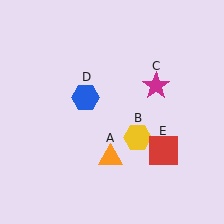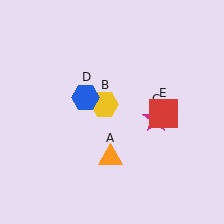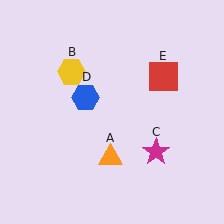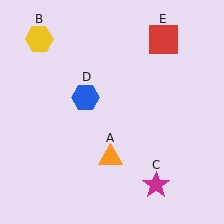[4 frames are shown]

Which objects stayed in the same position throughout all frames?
Orange triangle (object A) and blue hexagon (object D) remained stationary.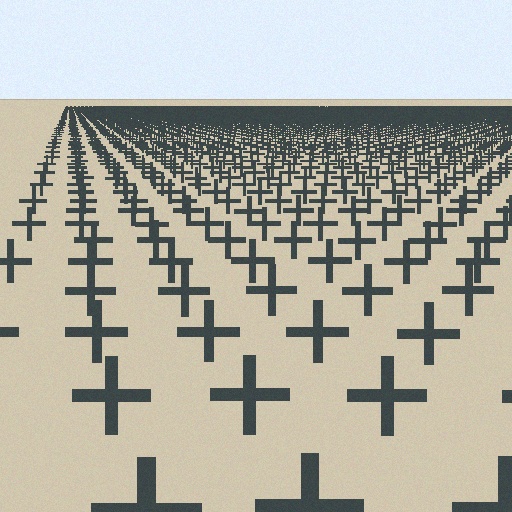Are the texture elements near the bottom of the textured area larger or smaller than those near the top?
Larger. Near the bottom, elements are closer to the viewer and appear at a bigger on-screen size.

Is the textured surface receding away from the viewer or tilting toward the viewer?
The surface is receding away from the viewer. Texture elements get smaller and denser toward the top.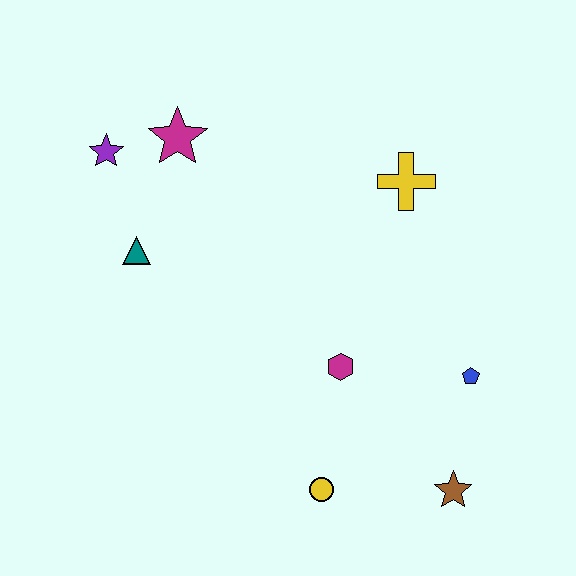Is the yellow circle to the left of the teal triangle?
No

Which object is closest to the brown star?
The blue pentagon is closest to the brown star.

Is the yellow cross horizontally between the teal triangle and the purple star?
No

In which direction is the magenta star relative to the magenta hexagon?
The magenta star is above the magenta hexagon.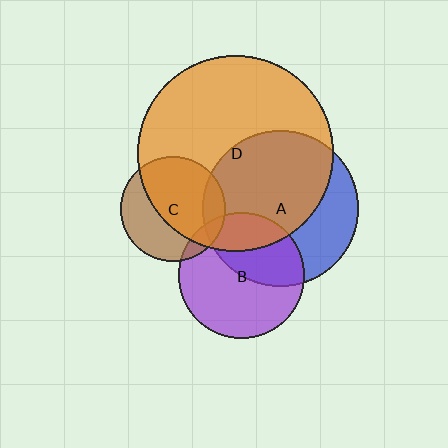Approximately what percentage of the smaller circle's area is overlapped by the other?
Approximately 20%.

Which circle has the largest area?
Circle D (orange).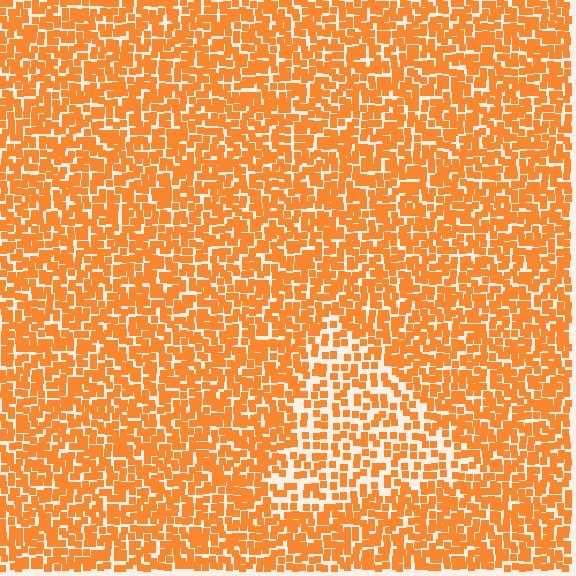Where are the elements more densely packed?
The elements are more densely packed outside the triangle boundary.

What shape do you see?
I see a triangle.